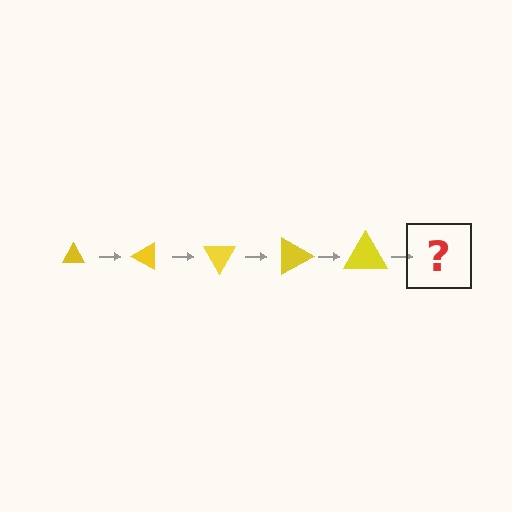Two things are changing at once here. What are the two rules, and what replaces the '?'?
The two rules are that the triangle grows larger each step and it rotates 30 degrees each step. The '?' should be a triangle, larger than the previous one and rotated 150 degrees from the start.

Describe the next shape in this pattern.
It should be a triangle, larger than the previous one and rotated 150 degrees from the start.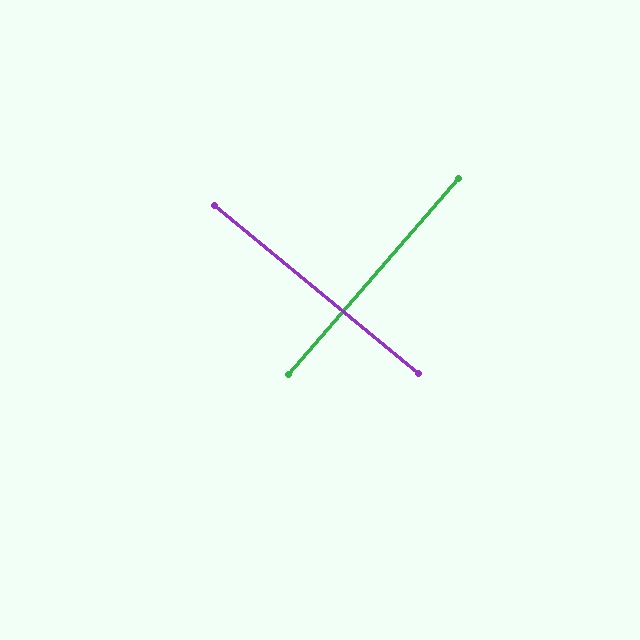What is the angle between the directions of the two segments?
Approximately 89 degrees.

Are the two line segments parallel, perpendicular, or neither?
Perpendicular — they meet at approximately 89°.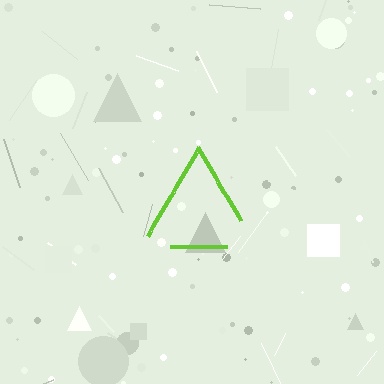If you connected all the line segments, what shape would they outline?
They would outline a triangle.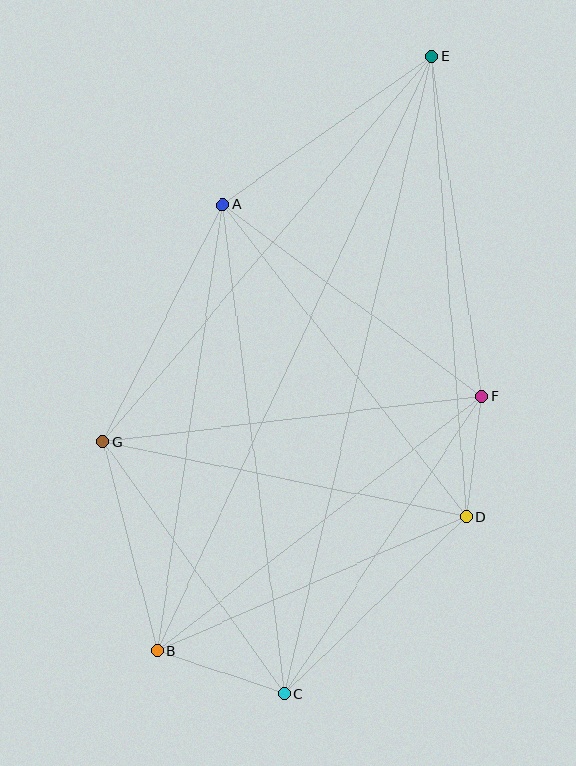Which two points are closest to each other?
Points D and F are closest to each other.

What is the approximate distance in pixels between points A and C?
The distance between A and C is approximately 493 pixels.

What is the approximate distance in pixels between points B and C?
The distance between B and C is approximately 134 pixels.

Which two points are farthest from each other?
Points B and E are farthest from each other.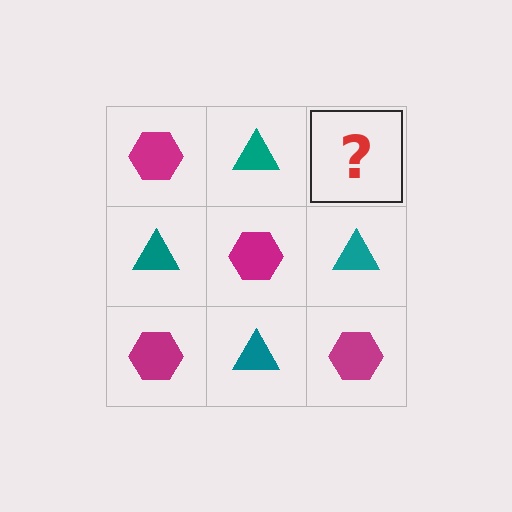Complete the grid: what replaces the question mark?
The question mark should be replaced with a magenta hexagon.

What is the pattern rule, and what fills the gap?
The rule is that it alternates magenta hexagon and teal triangle in a checkerboard pattern. The gap should be filled with a magenta hexagon.